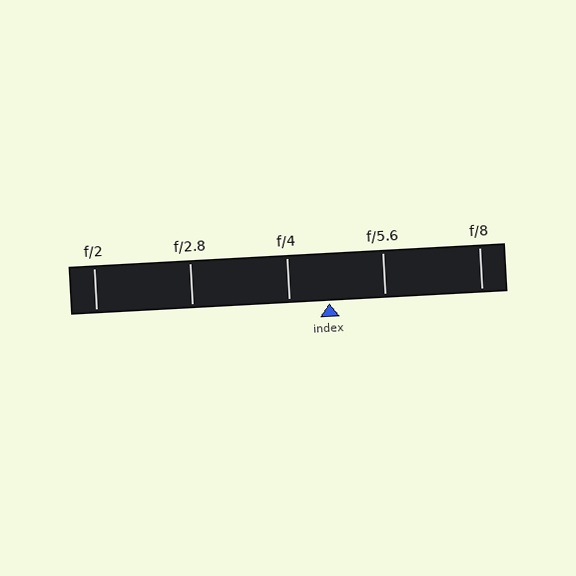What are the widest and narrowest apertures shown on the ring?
The widest aperture shown is f/2 and the narrowest is f/8.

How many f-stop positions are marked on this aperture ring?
There are 5 f-stop positions marked.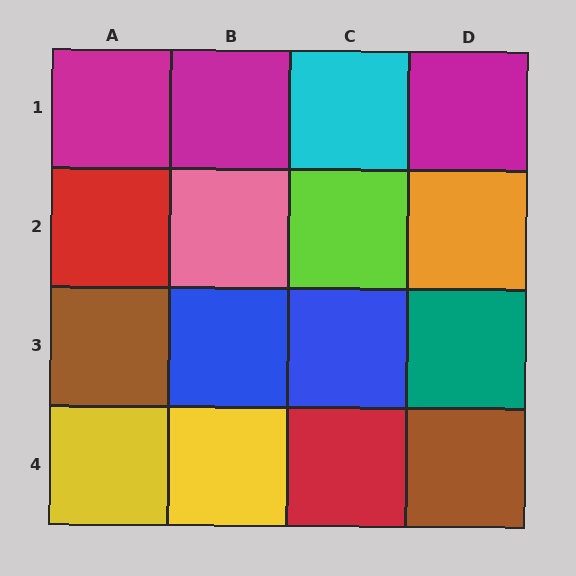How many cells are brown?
2 cells are brown.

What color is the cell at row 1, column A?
Magenta.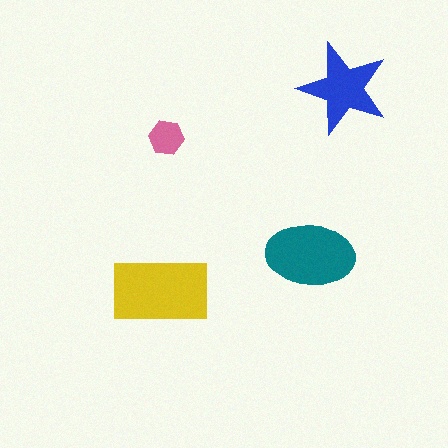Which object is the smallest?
The pink hexagon.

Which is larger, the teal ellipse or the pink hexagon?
The teal ellipse.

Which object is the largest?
The yellow rectangle.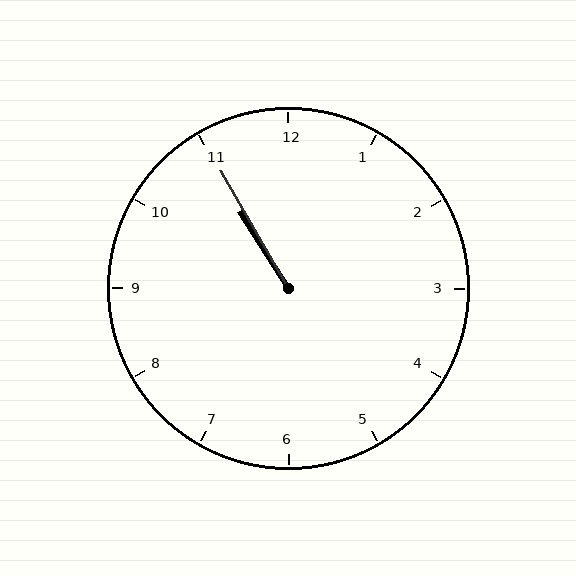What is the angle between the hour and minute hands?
Approximately 2 degrees.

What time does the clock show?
10:55.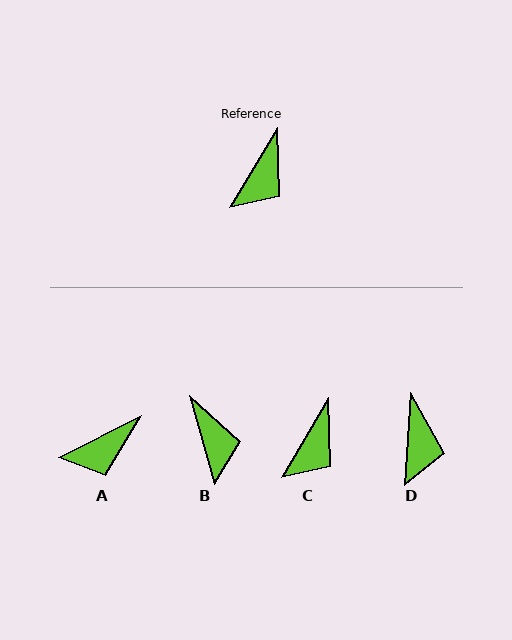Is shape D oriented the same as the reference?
No, it is off by about 27 degrees.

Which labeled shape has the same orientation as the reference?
C.